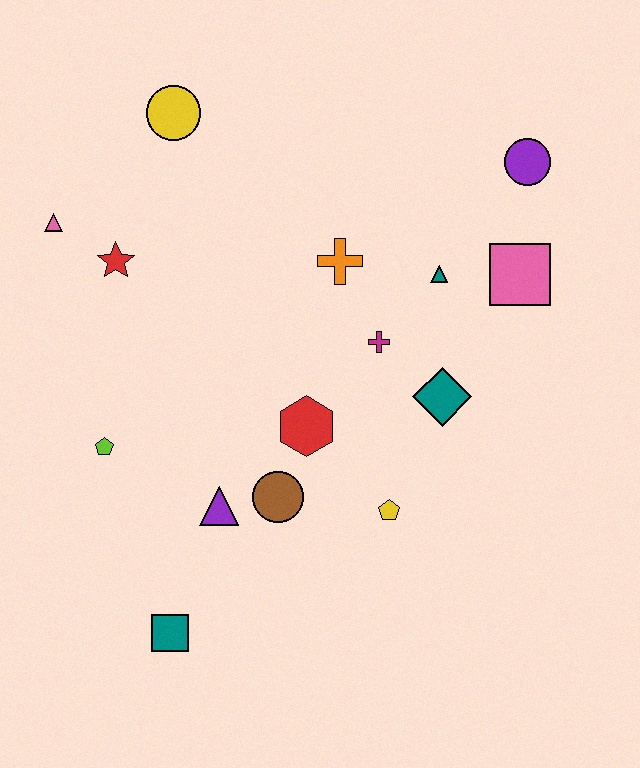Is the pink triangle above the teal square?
Yes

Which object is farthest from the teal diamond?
The pink triangle is farthest from the teal diamond.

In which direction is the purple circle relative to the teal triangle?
The purple circle is above the teal triangle.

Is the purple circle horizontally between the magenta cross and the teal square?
No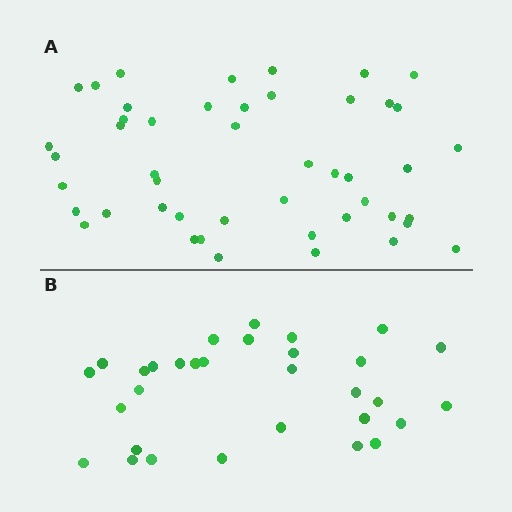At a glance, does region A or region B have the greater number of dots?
Region A (the top region) has more dots.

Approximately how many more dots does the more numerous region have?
Region A has approximately 15 more dots than region B.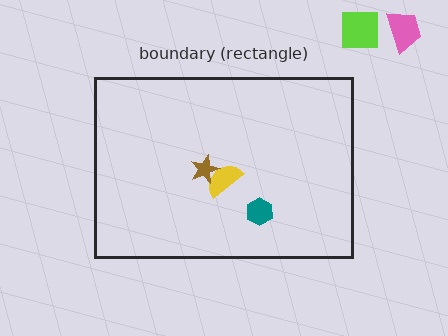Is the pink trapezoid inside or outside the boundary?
Outside.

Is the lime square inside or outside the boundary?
Outside.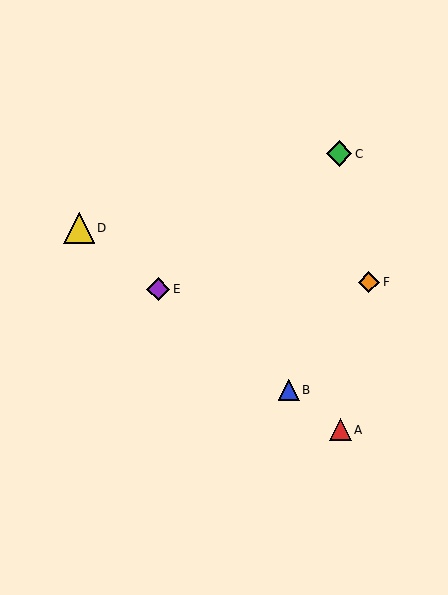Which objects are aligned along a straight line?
Objects A, B, D, E are aligned along a straight line.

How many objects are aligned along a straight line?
4 objects (A, B, D, E) are aligned along a straight line.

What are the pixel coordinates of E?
Object E is at (158, 289).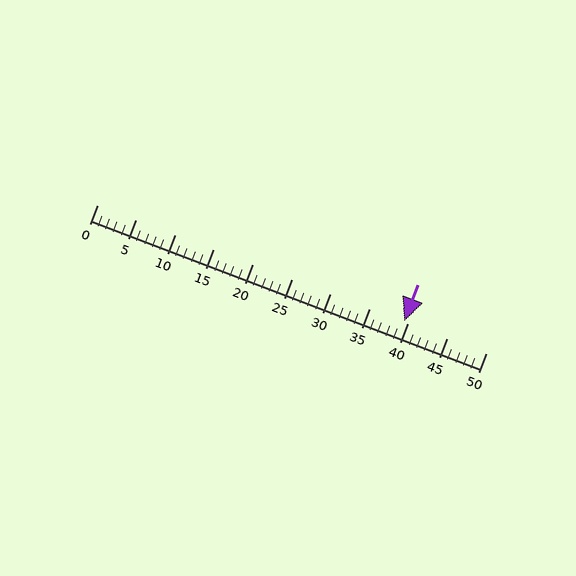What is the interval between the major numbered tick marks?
The major tick marks are spaced 5 units apart.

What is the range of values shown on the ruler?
The ruler shows values from 0 to 50.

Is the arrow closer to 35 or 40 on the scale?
The arrow is closer to 40.